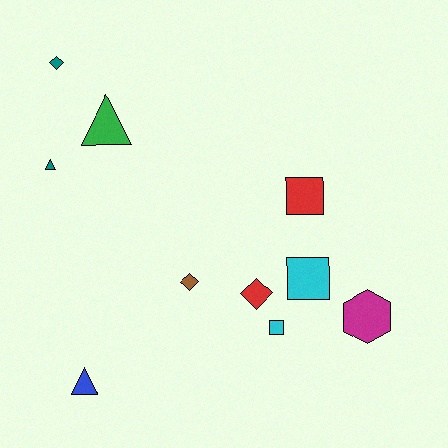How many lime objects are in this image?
There are no lime objects.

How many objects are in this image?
There are 10 objects.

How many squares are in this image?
There are 3 squares.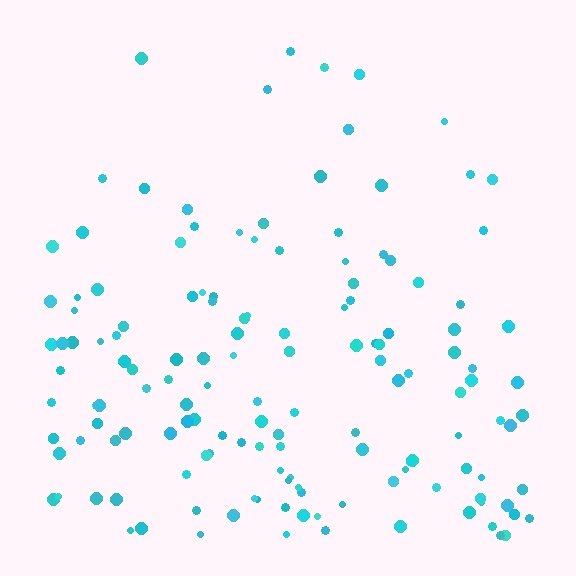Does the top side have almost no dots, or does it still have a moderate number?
Still a moderate number, just noticeably fewer than the bottom.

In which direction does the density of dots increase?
From top to bottom, with the bottom side densest.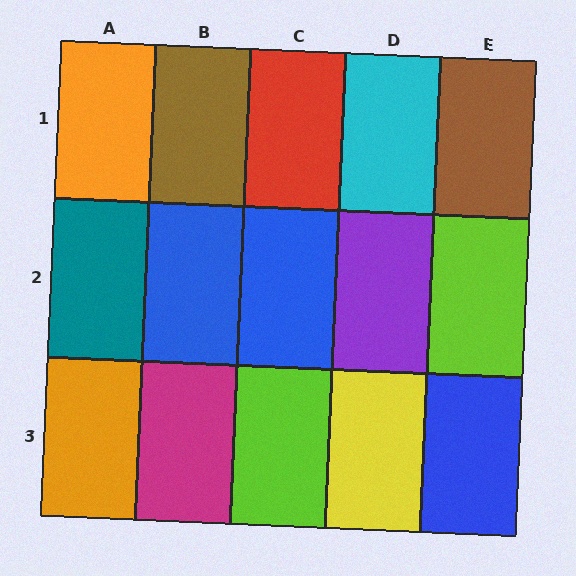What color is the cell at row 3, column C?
Lime.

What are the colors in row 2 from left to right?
Teal, blue, blue, purple, lime.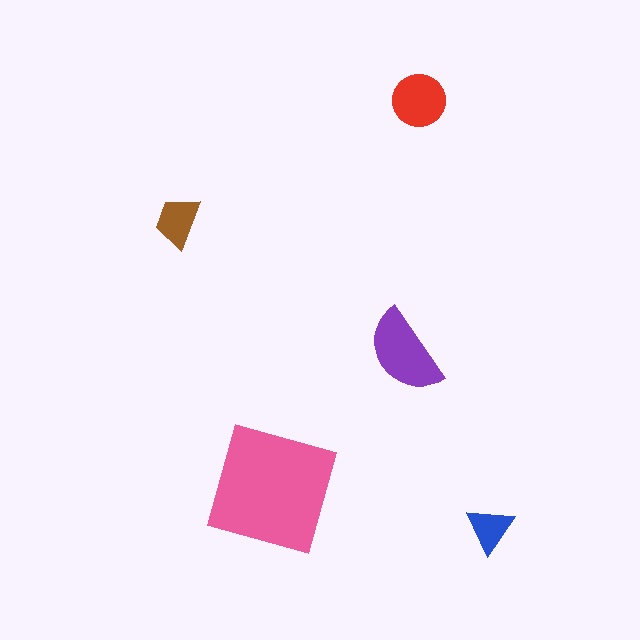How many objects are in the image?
There are 5 objects in the image.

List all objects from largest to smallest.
The pink square, the purple semicircle, the red circle, the brown trapezoid, the blue triangle.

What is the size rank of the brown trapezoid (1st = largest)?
4th.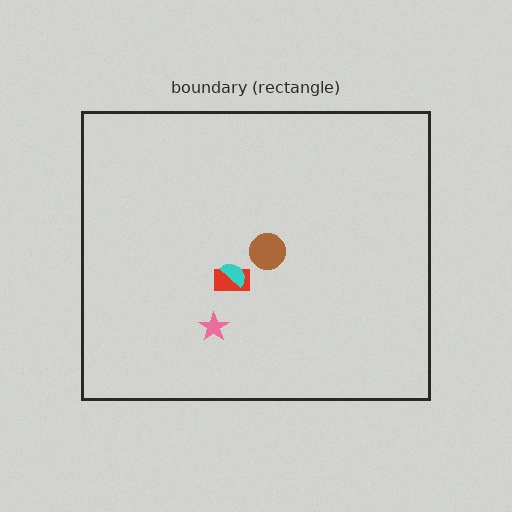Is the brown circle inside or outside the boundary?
Inside.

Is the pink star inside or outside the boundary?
Inside.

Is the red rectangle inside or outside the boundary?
Inside.